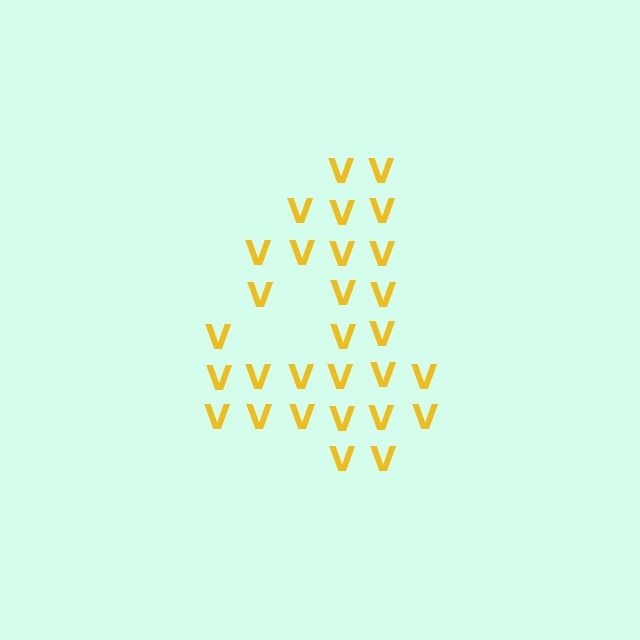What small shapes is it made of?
It is made of small letter V's.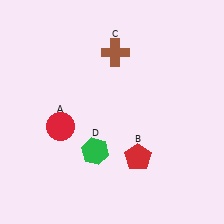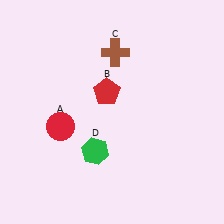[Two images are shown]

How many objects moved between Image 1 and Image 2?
1 object moved between the two images.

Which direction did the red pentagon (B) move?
The red pentagon (B) moved up.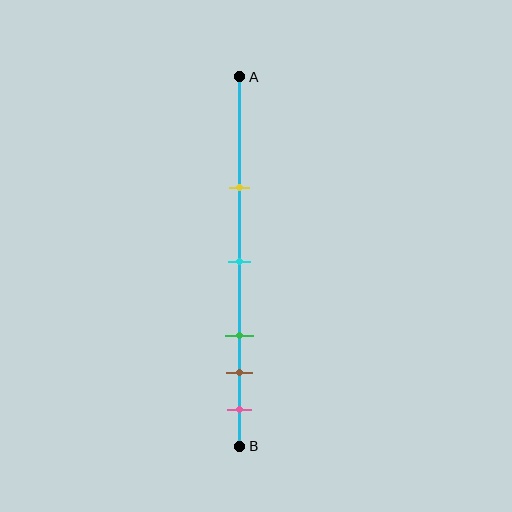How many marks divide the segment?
There are 5 marks dividing the segment.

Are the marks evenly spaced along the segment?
No, the marks are not evenly spaced.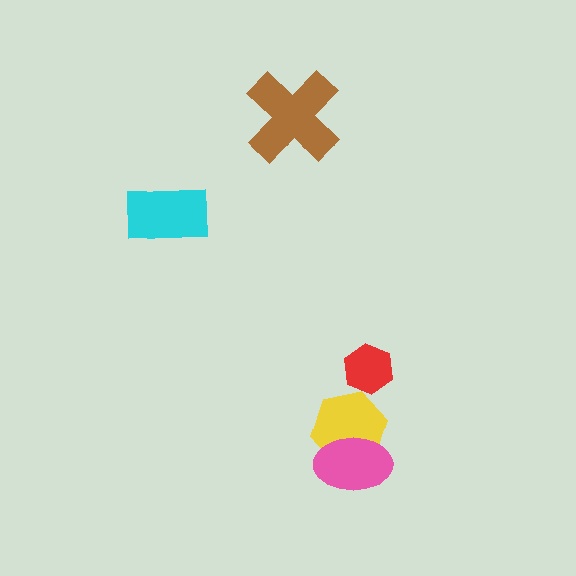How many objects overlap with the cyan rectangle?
0 objects overlap with the cyan rectangle.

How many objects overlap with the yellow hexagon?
1 object overlaps with the yellow hexagon.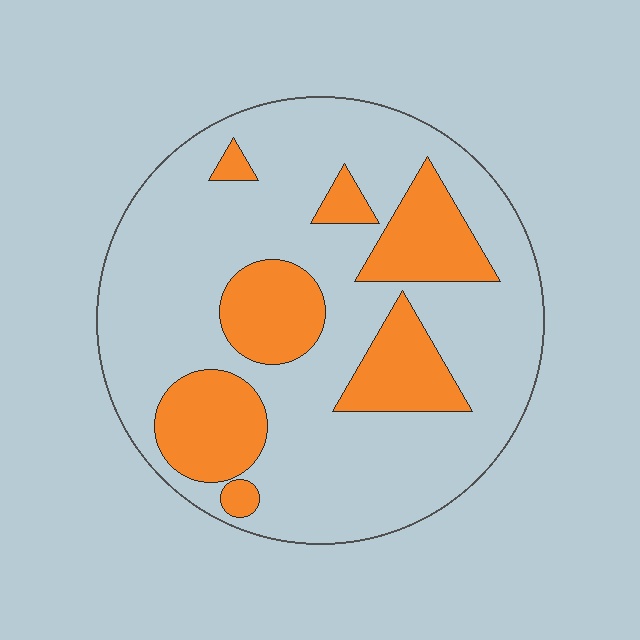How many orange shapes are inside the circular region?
7.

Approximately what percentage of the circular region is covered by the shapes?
Approximately 25%.